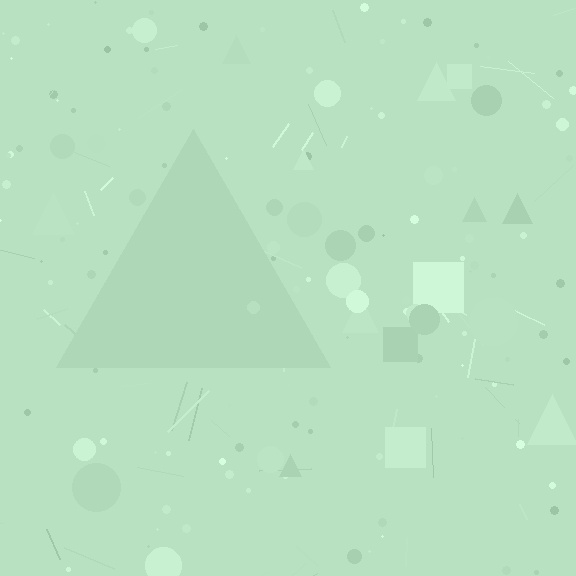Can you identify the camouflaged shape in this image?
The camouflaged shape is a triangle.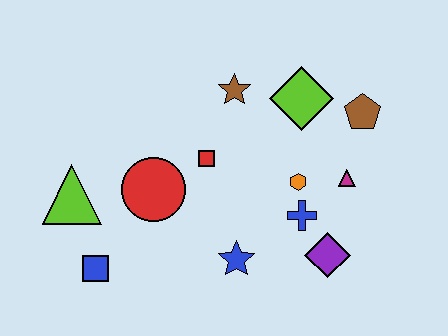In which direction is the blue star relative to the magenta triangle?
The blue star is to the left of the magenta triangle.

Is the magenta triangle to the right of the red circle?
Yes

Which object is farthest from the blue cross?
The lime triangle is farthest from the blue cross.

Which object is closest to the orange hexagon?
The blue cross is closest to the orange hexagon.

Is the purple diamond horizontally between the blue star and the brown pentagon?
Yes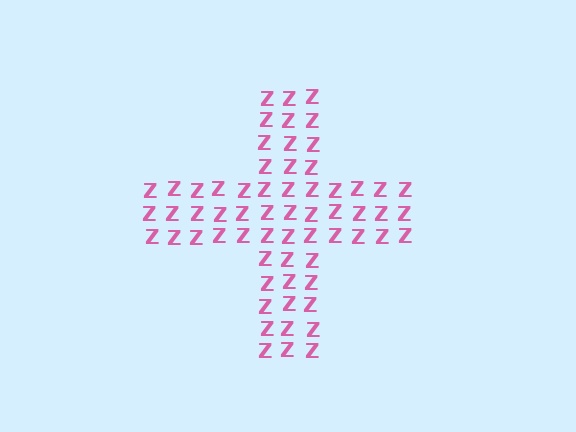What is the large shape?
The large shape is a cross.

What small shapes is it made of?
It is made of small letter Z's.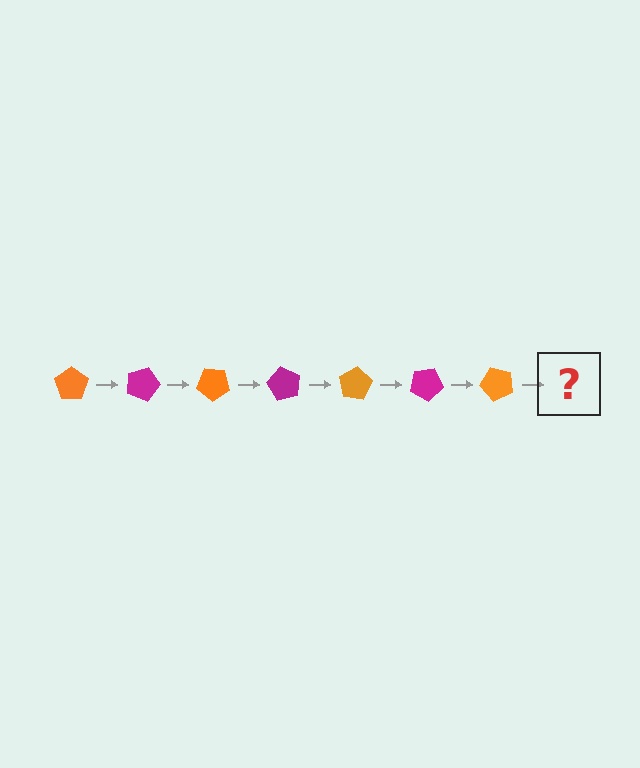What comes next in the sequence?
The next element should be a magenta pentagon, rotated 140 degrees from the start.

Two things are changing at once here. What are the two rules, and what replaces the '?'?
The two rules are that it rotates 20 degrees each step and the color cycles through orange and magenta. The '?' should be a magenta pentagon, rotated 140 degrees from the start.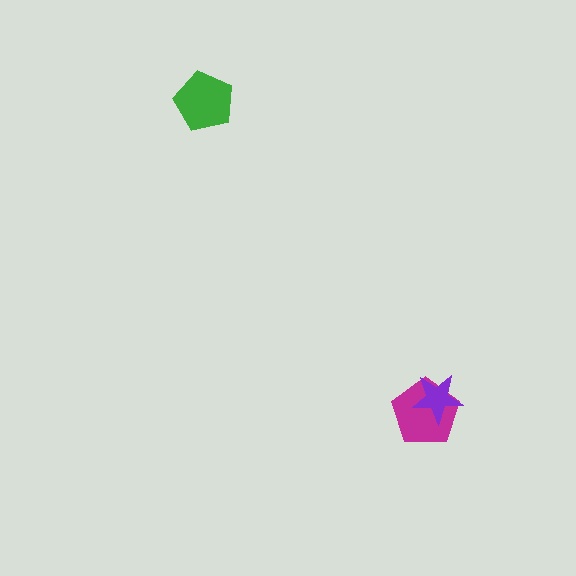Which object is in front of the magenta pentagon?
The purple star is in front of the magenta pentagon.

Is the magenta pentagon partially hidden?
Yes, it is partially covered by another shape.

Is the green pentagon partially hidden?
No, no other shape covers it.